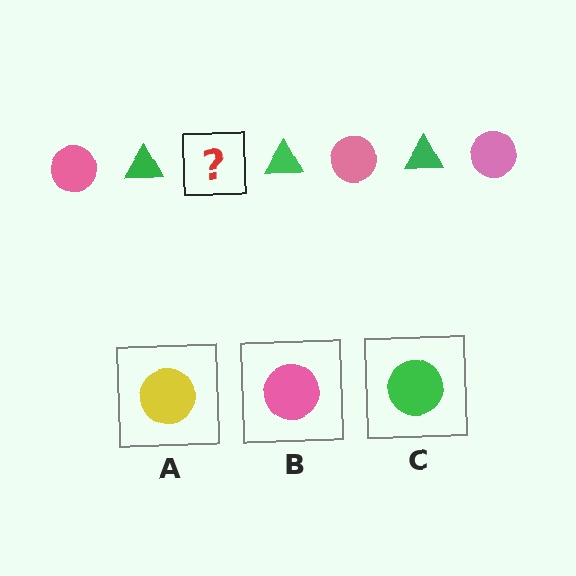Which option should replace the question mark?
Option B.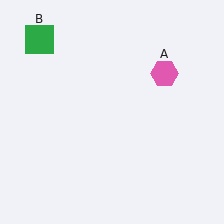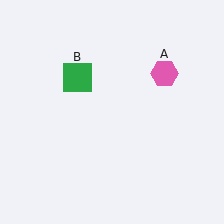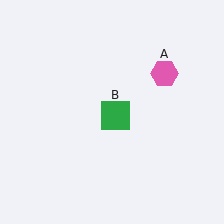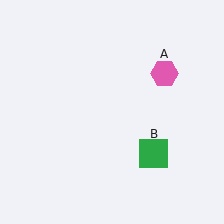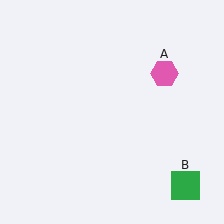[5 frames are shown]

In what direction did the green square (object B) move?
The green square (object B) moved down and to the right.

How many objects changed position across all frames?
1 object changed position: green square (object B).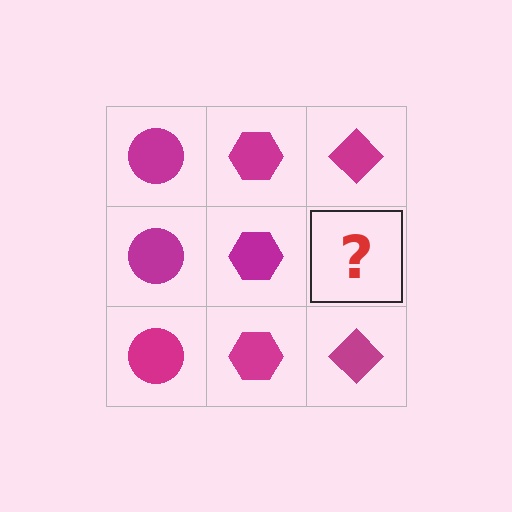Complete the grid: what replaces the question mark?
The question mark should be replaced with a magenta diamond.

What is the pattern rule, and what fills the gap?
The rule is that each column has a consistent shape. The gap should be filled with a magenta diamond.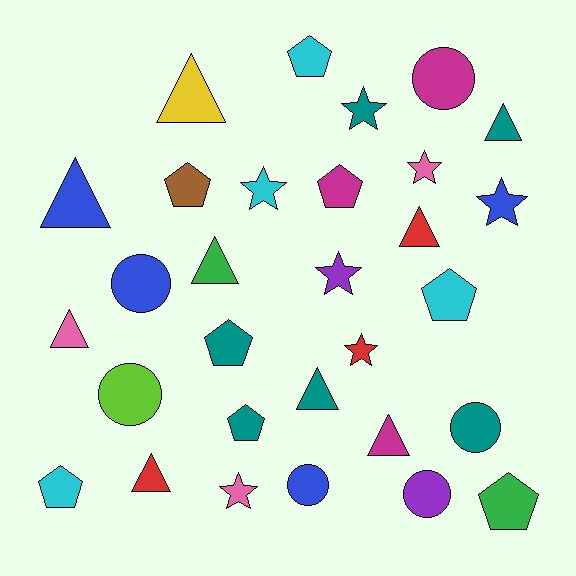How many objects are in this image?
There are 30 objects.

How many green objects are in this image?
There are 2 green objects.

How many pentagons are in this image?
There are 8 pentagons.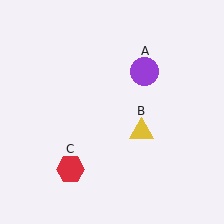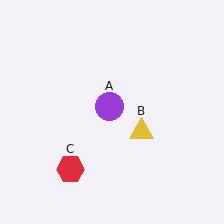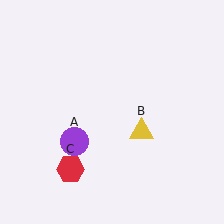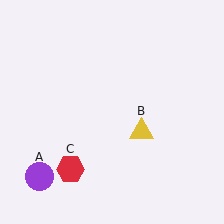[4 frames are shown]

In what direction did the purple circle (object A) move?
The purple circle (object A) moved down and to the left.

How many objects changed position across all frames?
1 object changed position: purple circle (object A).